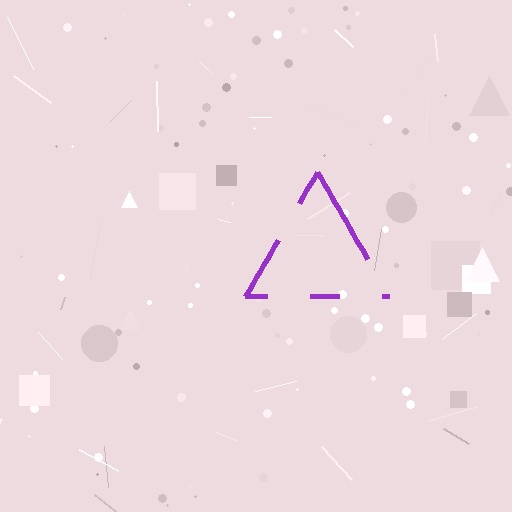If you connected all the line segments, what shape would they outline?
They would outline a triangle.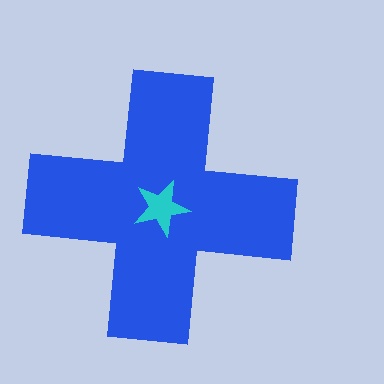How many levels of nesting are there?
2.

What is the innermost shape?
The cyan star.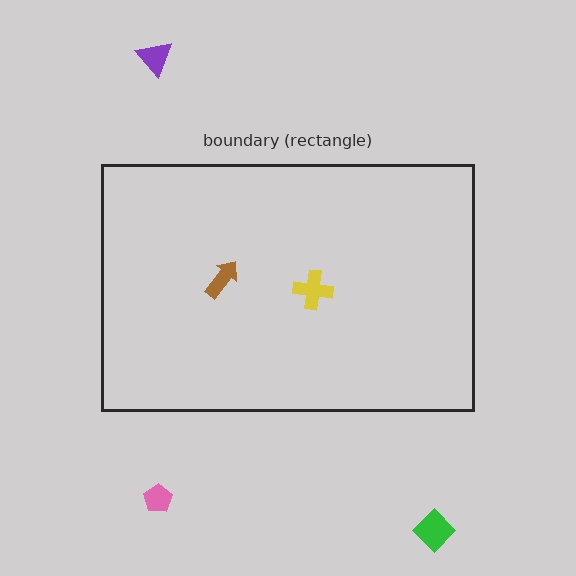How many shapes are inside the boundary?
2 inside, 3 outside.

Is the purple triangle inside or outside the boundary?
Outside.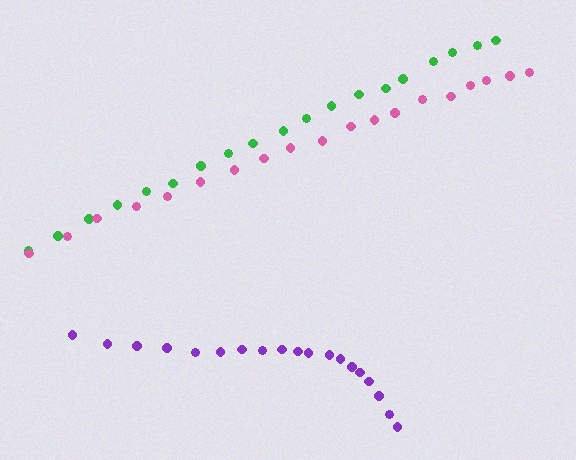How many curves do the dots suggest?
There are 3 distinct paths.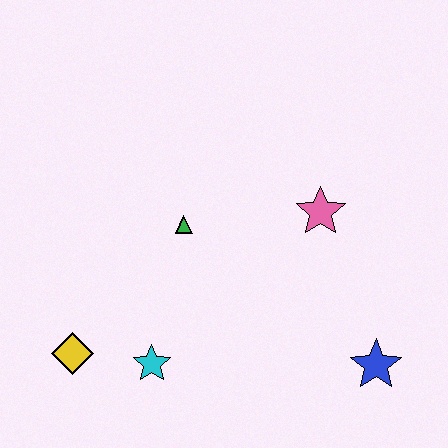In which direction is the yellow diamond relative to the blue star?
The yellow diamond is to the left of the blue star.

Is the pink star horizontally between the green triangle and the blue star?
Yes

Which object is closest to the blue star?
The pink star is closest to the blue star.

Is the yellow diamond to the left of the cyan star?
Yes